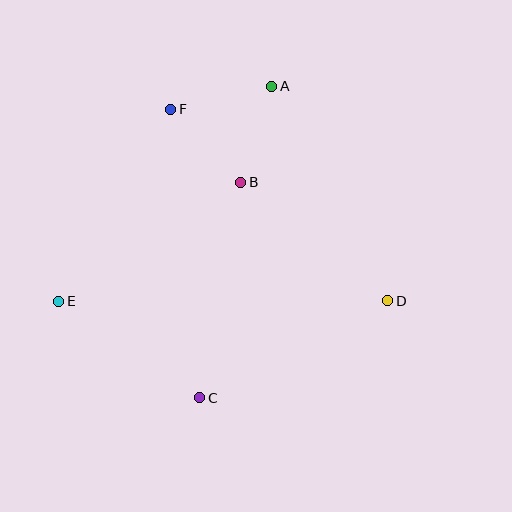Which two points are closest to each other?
Points B and F are closest to each other.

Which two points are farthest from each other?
Points D and E are farthest from each other.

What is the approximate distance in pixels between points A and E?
The distance between A and E is approximately 303 pixels.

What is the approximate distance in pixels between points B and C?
The distance between B and C is approximately 219 pixels.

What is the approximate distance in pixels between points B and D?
The distance between B and D is approximately 189 pixels.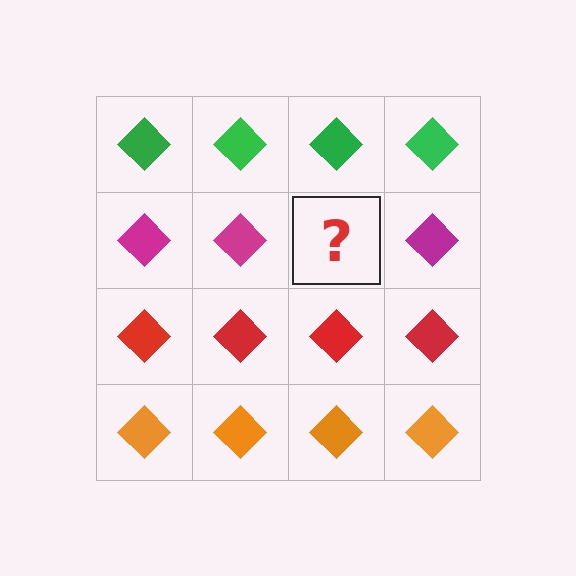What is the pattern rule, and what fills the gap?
The rule is that each row has a consistent color. The gap should be filled with a magenta diamond.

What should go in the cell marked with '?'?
The missing cell should contain a magenta diamond.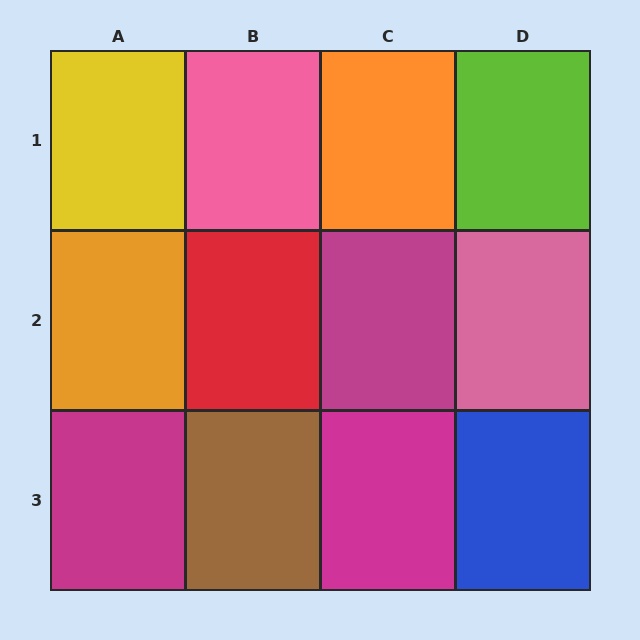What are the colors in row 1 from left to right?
Yellow, pink, orange, lime.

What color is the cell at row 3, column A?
Magenta.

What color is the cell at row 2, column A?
Orange.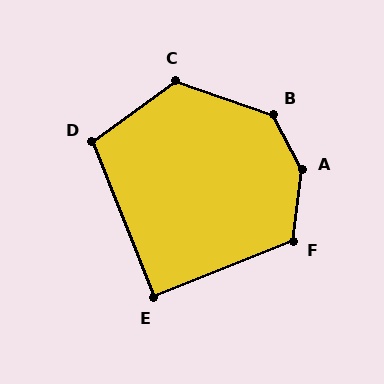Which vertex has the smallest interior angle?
E, at approximately 90 degrees.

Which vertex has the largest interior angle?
A, at approximately 145 degrees.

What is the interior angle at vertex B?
Approximately 137 degrees (obtuse).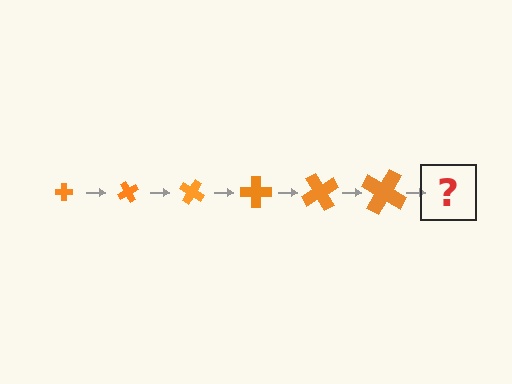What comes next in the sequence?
The next element should be a cross, larger than the previous one and rotated 360 degrees from the start.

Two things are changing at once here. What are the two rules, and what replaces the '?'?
The two rules are that the cross grows larger each step and it rotates 60 degrees each step. The '?' should be a cross, larger than the previous one and rotated 360 degrees from the start.